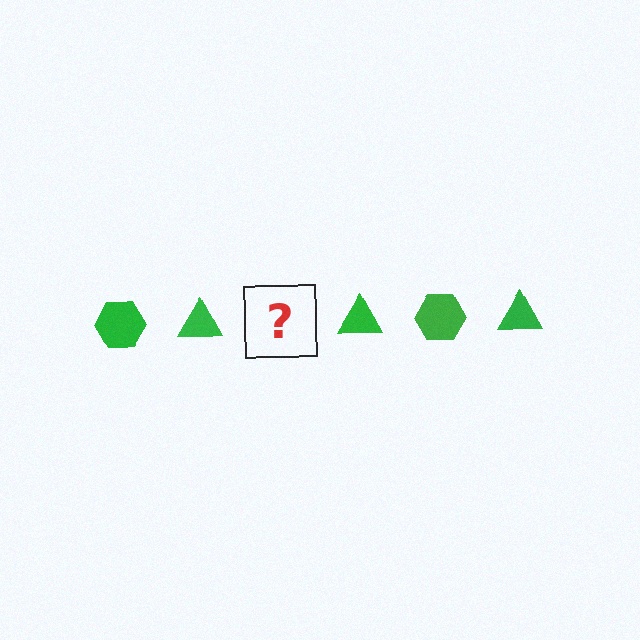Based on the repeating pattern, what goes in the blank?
The blank should be a green hexagon.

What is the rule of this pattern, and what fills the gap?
The rule is that the pattern cycles through hexagon, triangle shapes in green. The gap should be filled with a green hexagon.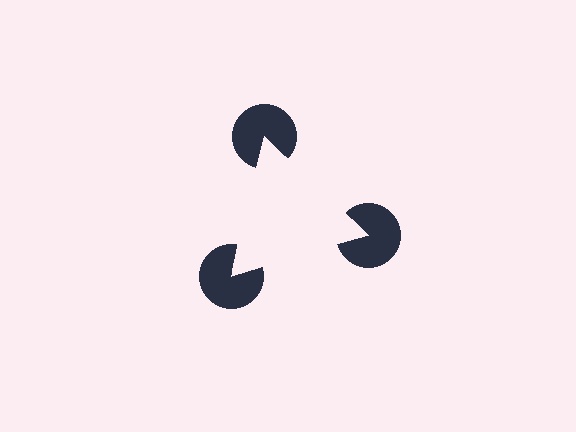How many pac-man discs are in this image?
There are 3 — one at each vertex of the illusory triangle.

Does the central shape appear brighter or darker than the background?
It typically appears slightly brighter than the background, even though no actual brightness change is drawn.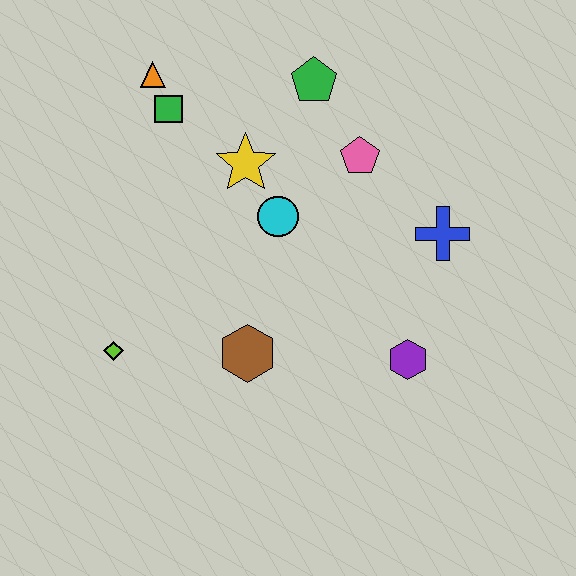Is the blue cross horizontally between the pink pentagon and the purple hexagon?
No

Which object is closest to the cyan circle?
The yellow star is closest to the cyan circle.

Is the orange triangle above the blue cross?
Yes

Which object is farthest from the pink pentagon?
The lime diamond is farthest from the pink pentagon.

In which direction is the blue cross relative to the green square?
The blue cross is to the right of the green square.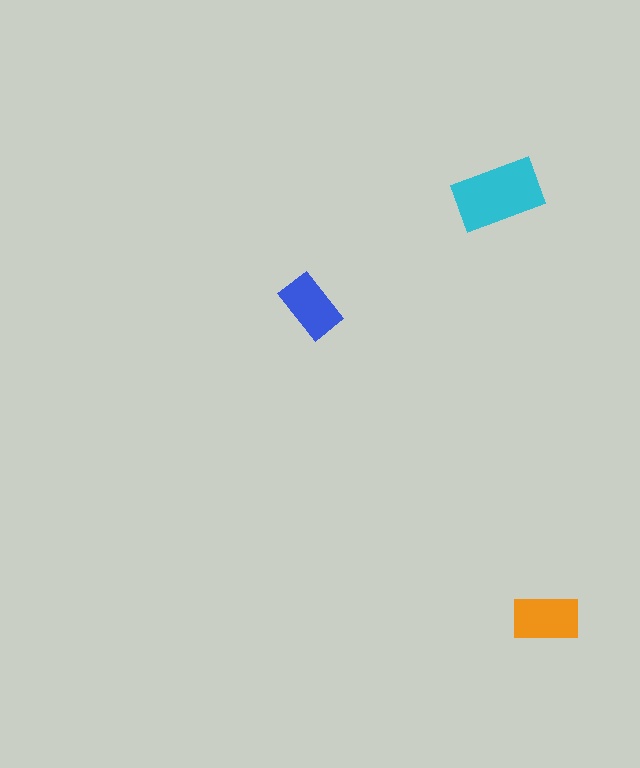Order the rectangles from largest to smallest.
the cyan one, the orange one, the blue one.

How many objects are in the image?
There are 3 objects in the image.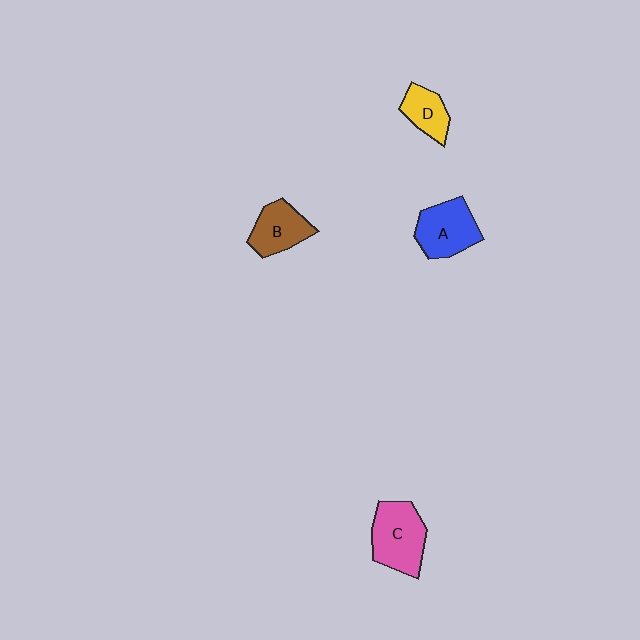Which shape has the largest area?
Shape C (pink).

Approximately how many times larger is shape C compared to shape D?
Approximately 1.8 times.